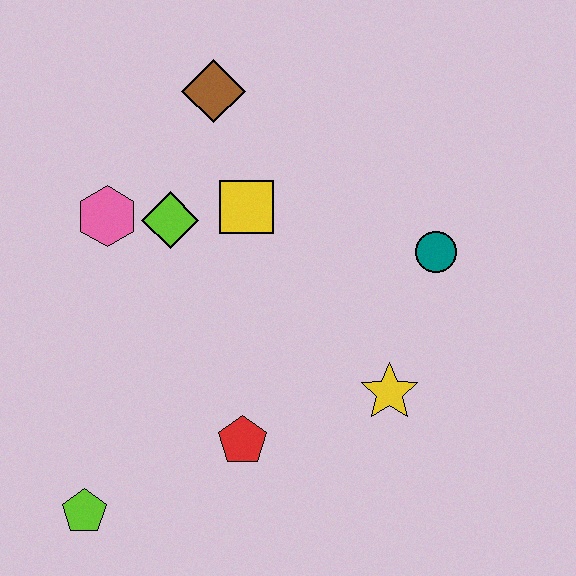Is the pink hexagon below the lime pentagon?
No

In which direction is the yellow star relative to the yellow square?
The yellow star is below the yellow square.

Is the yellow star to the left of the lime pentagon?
No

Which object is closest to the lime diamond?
The pink hexagon is closest to the lime diamond.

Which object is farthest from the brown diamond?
The lime pentagon is farthest from the brown diamond.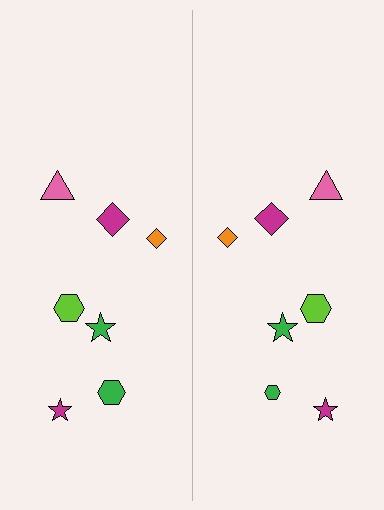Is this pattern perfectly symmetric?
No, the pattern is not perfectly symmetric. The green hexagon on the right side has a different size than its mirror counterpart.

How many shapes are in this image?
There are 14 shapes in this image.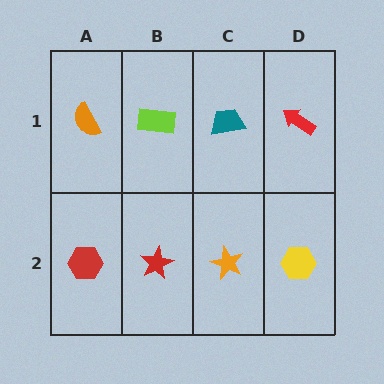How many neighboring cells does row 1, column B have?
3.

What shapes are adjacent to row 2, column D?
A red arrow (row 1, column D), an orange star (row 2, column C).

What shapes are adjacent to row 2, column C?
A teal trapezoid (row 1, column C), a red star (row 2, column B), a yellow hexagon (row 2, column D).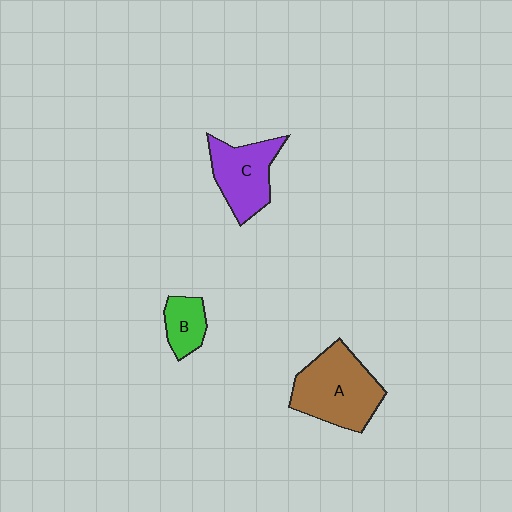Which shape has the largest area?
Shape A (brown).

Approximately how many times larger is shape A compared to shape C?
Approximately 1.3 times.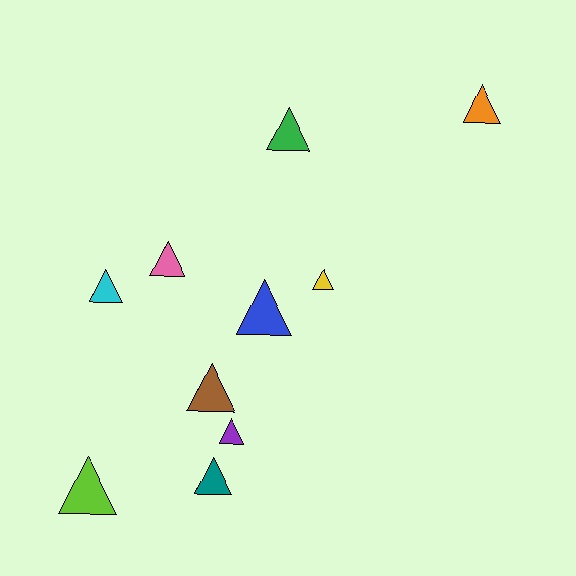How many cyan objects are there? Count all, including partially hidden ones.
There is 1 cyan object.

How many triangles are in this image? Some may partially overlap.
There are 10 triangles.